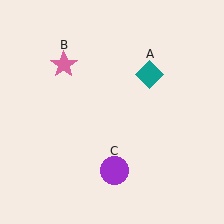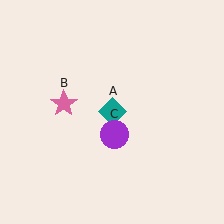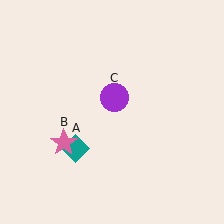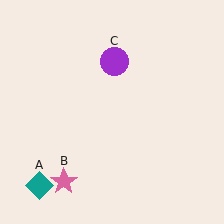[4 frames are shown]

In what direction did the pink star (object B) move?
The pink star (object B) moved down.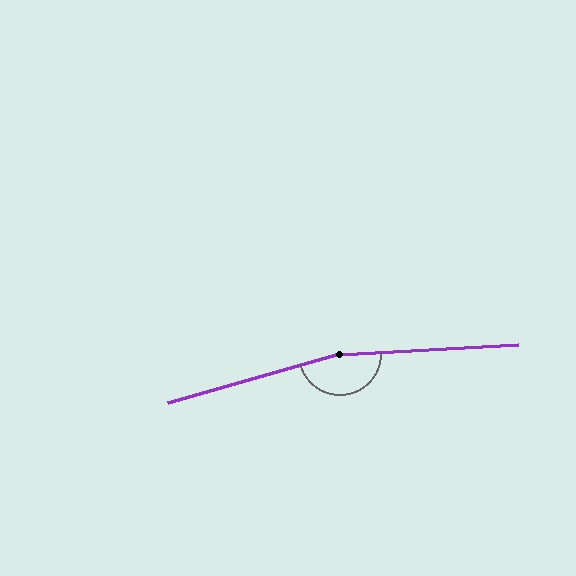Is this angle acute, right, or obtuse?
It is obtuse.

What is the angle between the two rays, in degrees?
Approximately 167 degrees.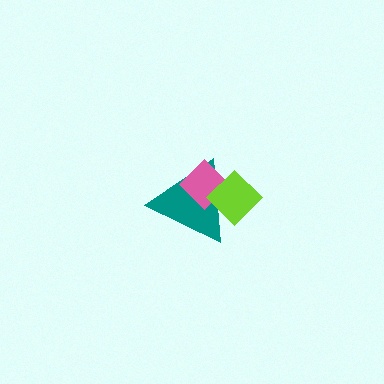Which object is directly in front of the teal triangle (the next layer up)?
The pink diamond is directly in front of the teal triangle.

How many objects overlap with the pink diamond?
2 objects overlap with the pink diamond.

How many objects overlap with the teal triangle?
2 objects overlap with the teal triangle.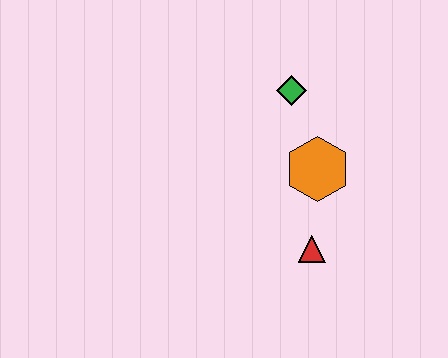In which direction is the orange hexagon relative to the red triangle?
The orange hexagon is above the red triangle.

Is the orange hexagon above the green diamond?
No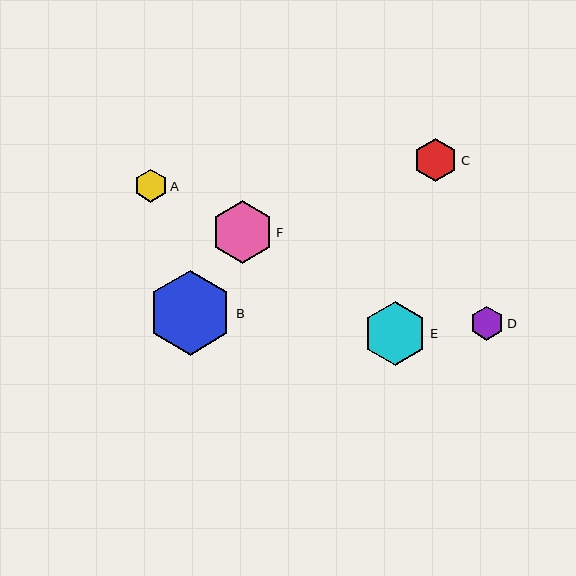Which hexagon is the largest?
Hexagon B is the largest with a size of approximately 84 pixels.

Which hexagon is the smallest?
Hexagon A is the smallest with a size of approximately 33 pixels.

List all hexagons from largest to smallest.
From largest to smallest: B, E, F, C, D, A.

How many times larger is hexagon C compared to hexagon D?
Hexagon C is approximately 1.3 times the size of hexagon D.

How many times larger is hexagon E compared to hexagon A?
Hexagon E is approximately 2.0 times the size of hexagon A.